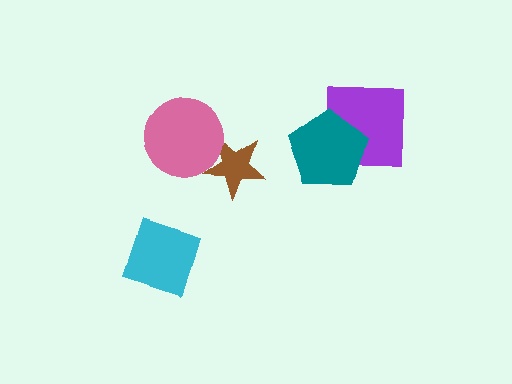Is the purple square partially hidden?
Yes, it is partially covered by another shape.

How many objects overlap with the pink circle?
1 object overlaps with the pink circle.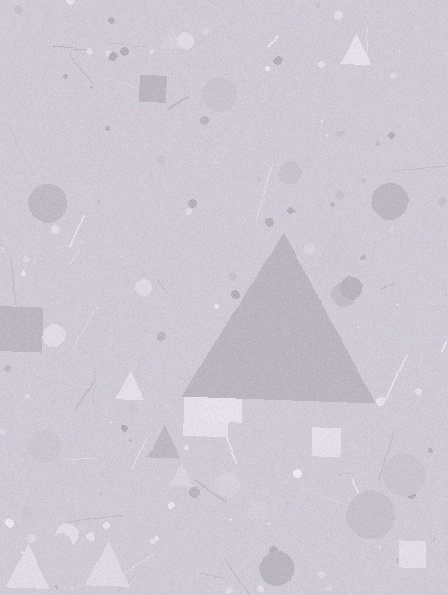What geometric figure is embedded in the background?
A triangle is embedded in the background.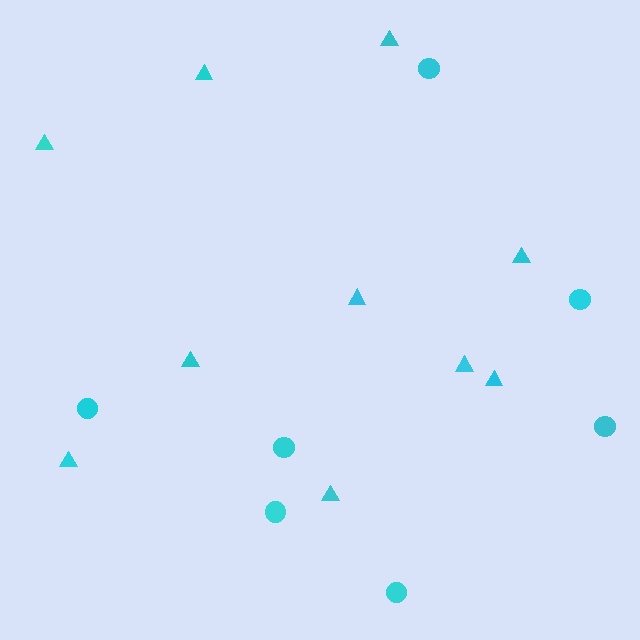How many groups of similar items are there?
There are 2 groups: one group of circles (7) and one group of triangles (10).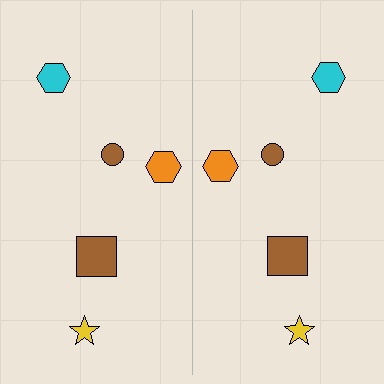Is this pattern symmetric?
Yes, this pattern has bilateral (reflection) symmetry.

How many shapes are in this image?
There are 10 shapes in this image.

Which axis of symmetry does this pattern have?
The pattern has a vertical axis of symmetry running through the center of the image.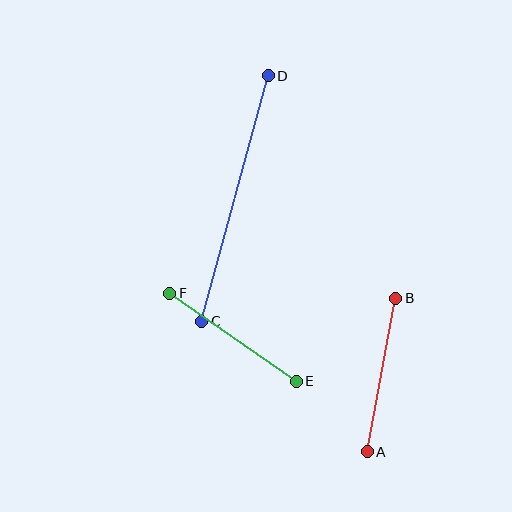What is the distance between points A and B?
The distance is approximately 156 pixels.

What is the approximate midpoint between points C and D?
The midpoint is at approximately (235, 198) pixels.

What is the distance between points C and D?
The distance is approximately 254 pixels.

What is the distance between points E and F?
The distance is approximately 154 pixels.